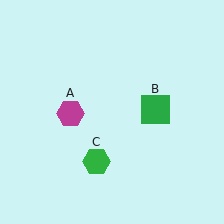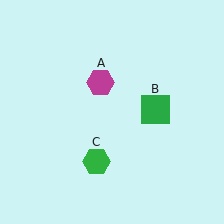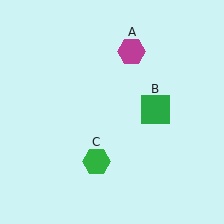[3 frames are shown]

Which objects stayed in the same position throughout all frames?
Green square (object B) and green hexagon (object C) remained stationary.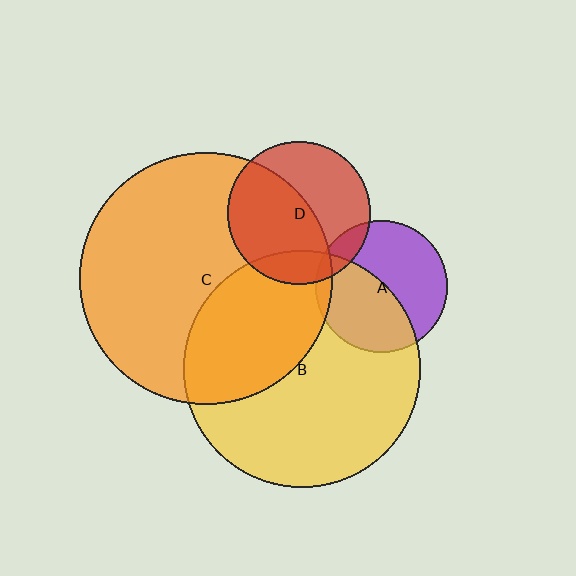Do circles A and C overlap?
Yes.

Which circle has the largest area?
Circle C (orange).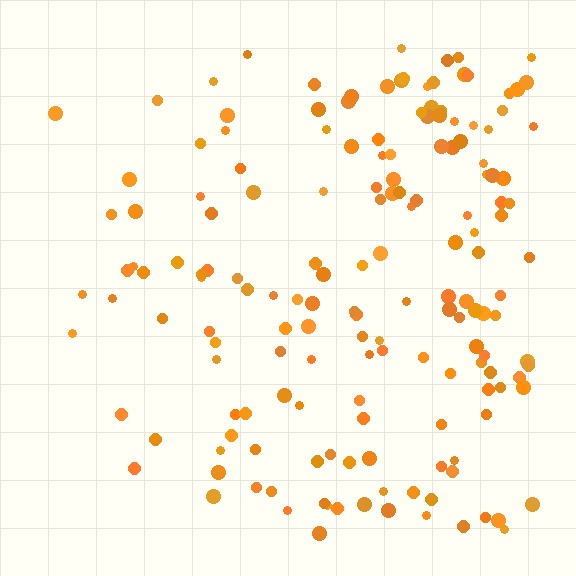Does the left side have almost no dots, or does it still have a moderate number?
Still a moderate number, just noticeably fewer than the right.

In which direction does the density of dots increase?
From left to right, with the right side densest.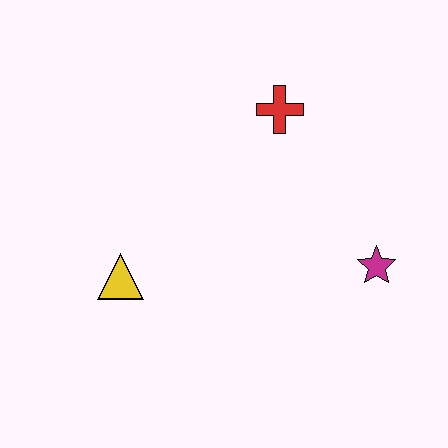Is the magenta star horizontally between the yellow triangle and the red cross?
No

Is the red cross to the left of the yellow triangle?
No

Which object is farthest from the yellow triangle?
The magenta star is farthest from the yellow triangle.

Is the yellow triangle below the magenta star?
Yes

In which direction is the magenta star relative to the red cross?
The magenta star is below the red cross.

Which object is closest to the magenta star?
The red cross is closest to the magenta star.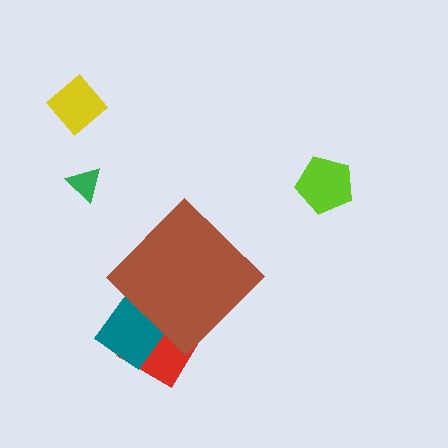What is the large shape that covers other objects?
A brown diamond.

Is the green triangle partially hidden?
No, the green triangle is fully visible.